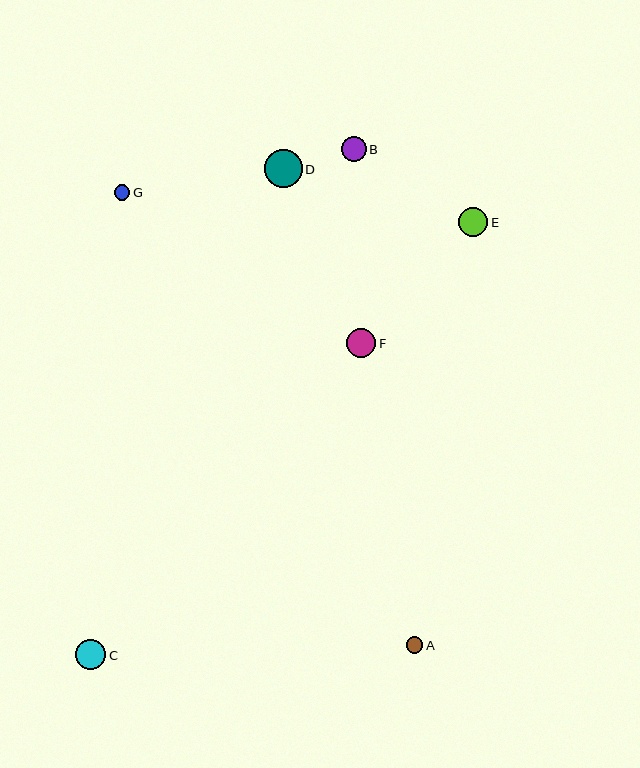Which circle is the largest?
Circle D is the largest with a size of approximately 38 pixels.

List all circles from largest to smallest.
From largest to smallest: D, C, F, E, B, A, G.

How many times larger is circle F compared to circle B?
Circle F is approximately 1.2 times the size of circle B.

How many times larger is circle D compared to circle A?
Circle D is approximately 2.3 times the size of circle A.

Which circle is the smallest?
Circle G is the smallest with a size of approximately 16 pixels.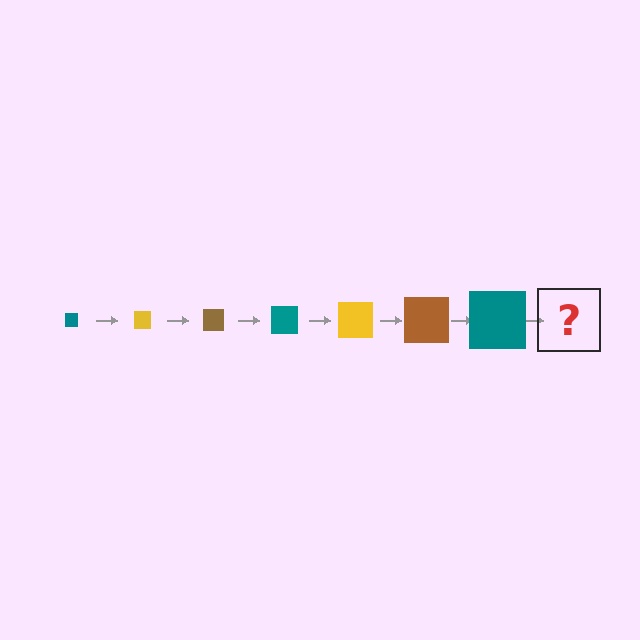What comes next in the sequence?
The next element should be a yellow square, larger than the previous one.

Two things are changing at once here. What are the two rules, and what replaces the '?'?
The two rules are that the square grows larger each step and the color cycles through teal, yellow, and brown. The '?' should be a yellow square, larger than the previous one.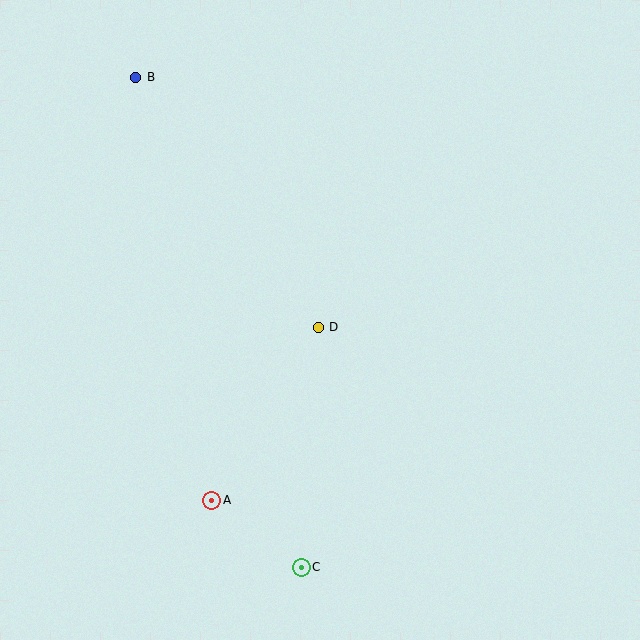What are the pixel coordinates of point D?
Point D is at (318, 327).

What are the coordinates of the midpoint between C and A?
The midpoint between C and A is at (257, 534).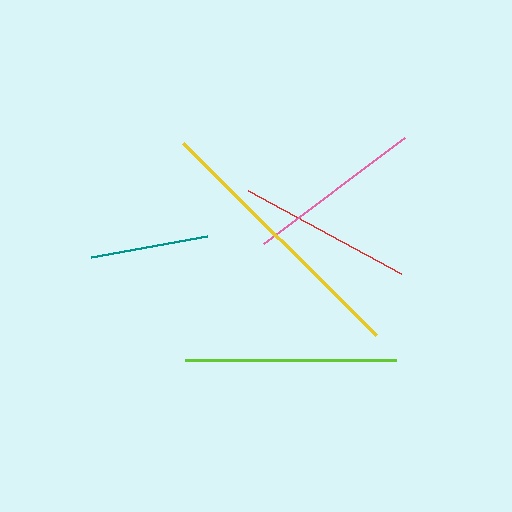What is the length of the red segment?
The red segment is approximately 174 pixels long.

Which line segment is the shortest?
The teal line is the shortest at approximately 118 pixels.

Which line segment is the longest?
The yellow line is the longest at approximately 273 pixels.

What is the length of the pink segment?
The pink segment is approximately 176 pixels long.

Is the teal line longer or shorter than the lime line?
The lime line is longer than the teal line.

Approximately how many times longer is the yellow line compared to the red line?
The yellow line is approximately 1.6 times the length of the red line.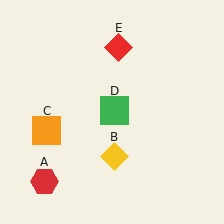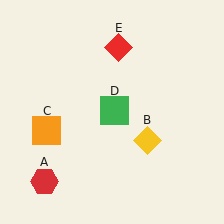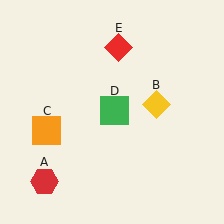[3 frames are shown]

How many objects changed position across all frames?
1 object changed position: yellow diamond (object B).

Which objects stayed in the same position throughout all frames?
Red hexagon (object A) and orange square (object C) and green square (object D) and red diamond (object E) remained stationary.